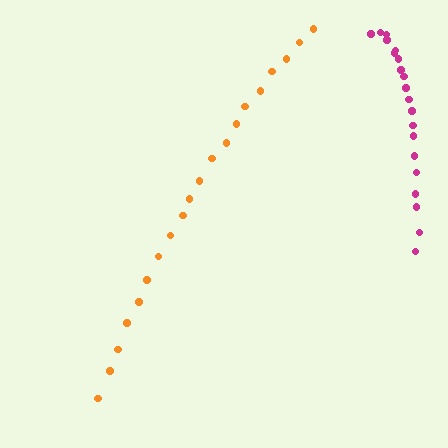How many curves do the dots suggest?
There are 2 distinct paths.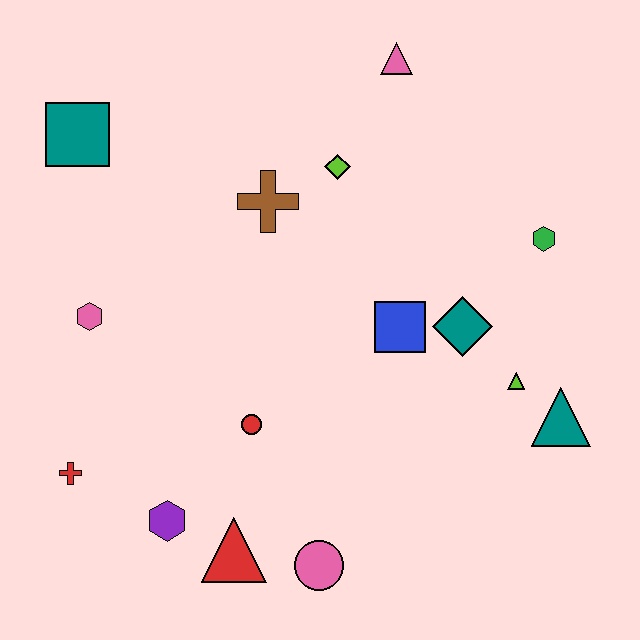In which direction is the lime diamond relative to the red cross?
The lime diamond is above the red cross.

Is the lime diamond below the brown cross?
No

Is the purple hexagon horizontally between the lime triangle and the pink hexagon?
Yes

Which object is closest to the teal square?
The pink hexagon is closest to the teal square.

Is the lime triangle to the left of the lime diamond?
No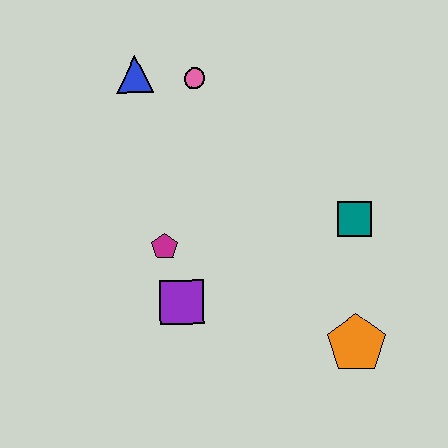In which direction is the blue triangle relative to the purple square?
The blue triangle is above the purple square.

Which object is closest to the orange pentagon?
The teal square is closest to the orange pentagon.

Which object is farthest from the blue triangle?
The orange pentagon is farthest from the blue triangle.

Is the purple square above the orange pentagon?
Yes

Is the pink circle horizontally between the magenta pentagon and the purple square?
No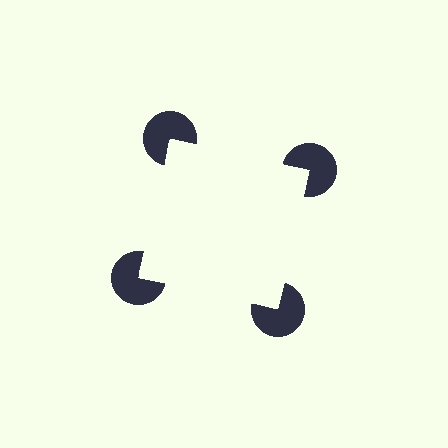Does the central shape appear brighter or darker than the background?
It typically appears slightly brighter than the background, even though no actual brightness change is drawn.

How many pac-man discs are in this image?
There are 4 — one at each vertex of the illusory square.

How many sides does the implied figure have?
4 sides.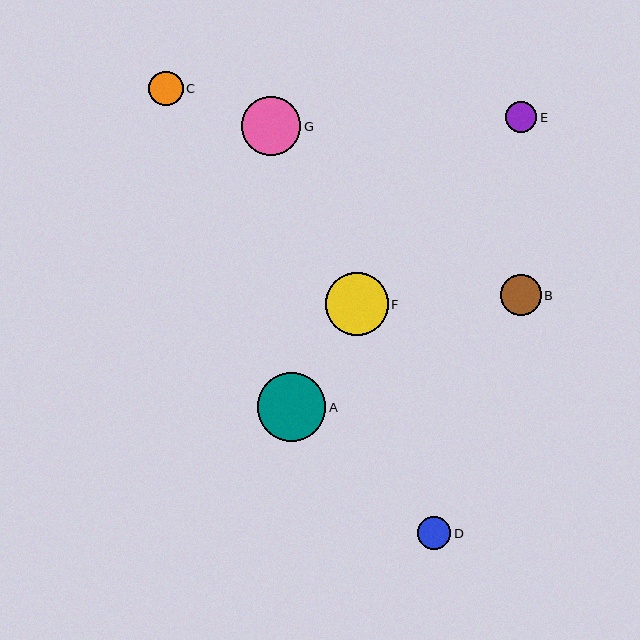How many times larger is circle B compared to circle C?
Circle B is approximately 1.2 times the size of circle C.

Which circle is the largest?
Circle A is the largest with a size of approximately 69 pixels.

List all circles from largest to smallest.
From largest to smallest: A, F, G, B, C, D, E.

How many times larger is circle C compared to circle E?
Circle C is approximately 1.1 times the size of circle E.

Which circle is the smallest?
Circle E is the smallest with a size of approximately 31 pixels.